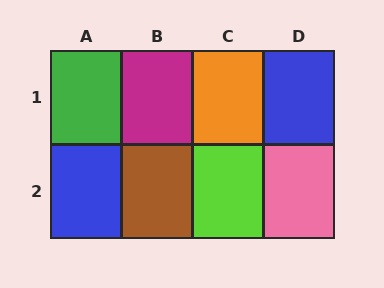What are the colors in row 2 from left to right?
Blue, brown, lime, pink.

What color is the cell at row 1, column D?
Blue.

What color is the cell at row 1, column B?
Magenta.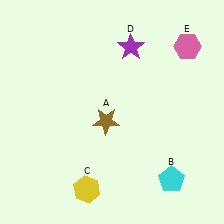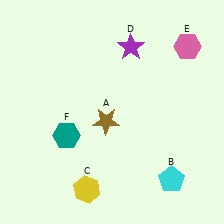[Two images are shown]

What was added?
A teal hexagon (F) was added in Image 2.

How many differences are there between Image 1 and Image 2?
There is 1 difference between the two images.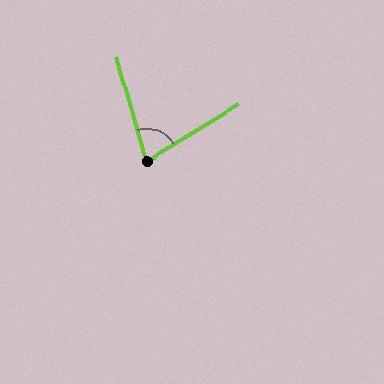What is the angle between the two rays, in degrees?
Approximately 74 degrees.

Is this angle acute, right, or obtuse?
It is acute.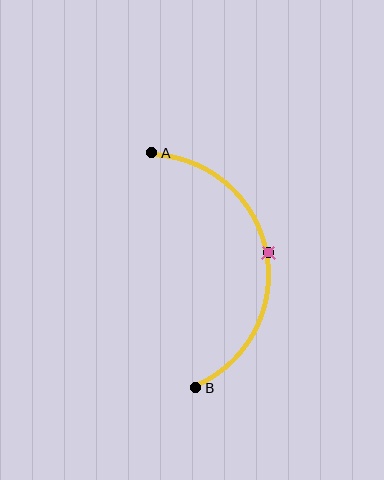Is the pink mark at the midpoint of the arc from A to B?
Yes. The pink mark lies on the arc at equal arc-length from both A and B — it is the arc midpoint.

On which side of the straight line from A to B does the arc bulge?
The arc bulges to the right of the straight line connecting A and B.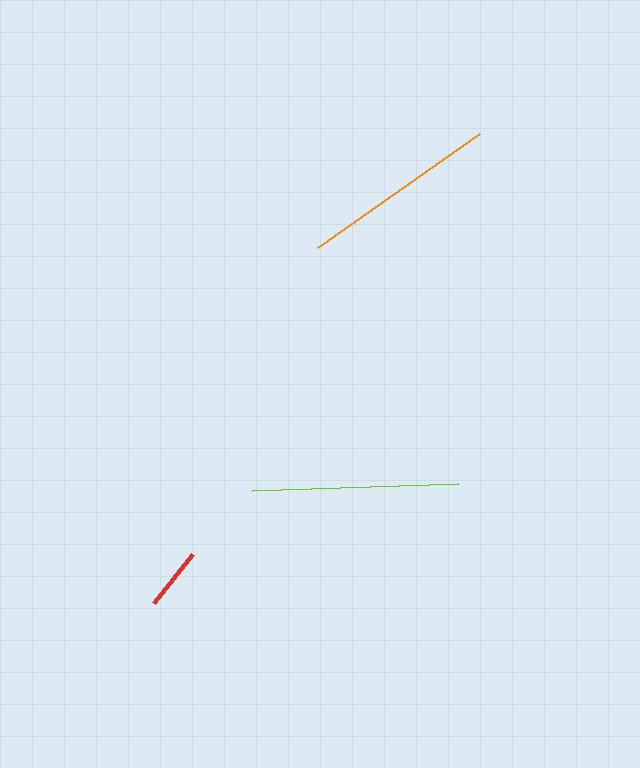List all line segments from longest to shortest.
From longest to shortest: lime, orange, red.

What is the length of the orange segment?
The orange segment is approximately 198 pixels long.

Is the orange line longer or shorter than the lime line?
The lime line is longer than the orange line.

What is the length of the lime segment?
The lime segment is approximately 206 pixels long.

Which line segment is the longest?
The lime line is the longest at approximately 206 pixels.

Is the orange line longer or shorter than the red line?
The orange line is longer than the red line.